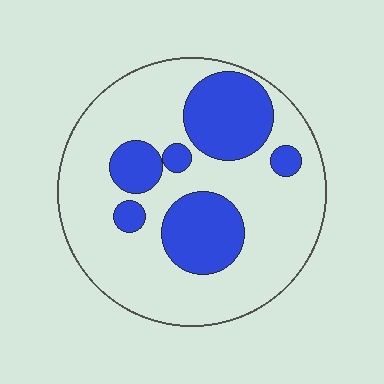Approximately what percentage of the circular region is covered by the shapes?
Approximately 30%.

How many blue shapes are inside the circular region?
6.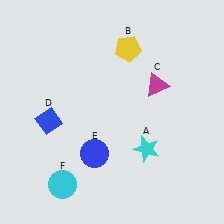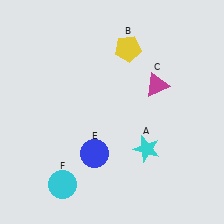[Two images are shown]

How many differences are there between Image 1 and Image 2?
There is 1 difference between the two images.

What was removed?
The blue diamond (D) was removed in Image 2.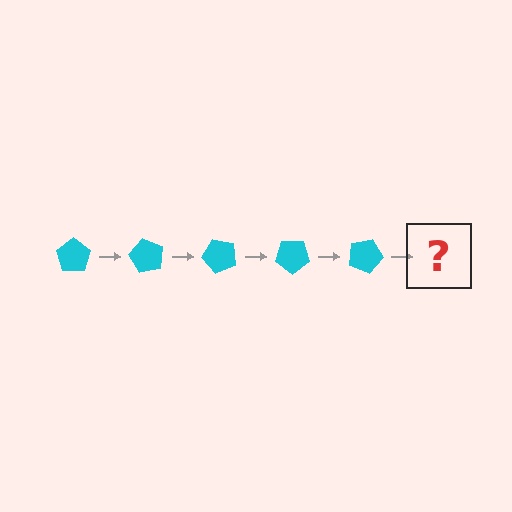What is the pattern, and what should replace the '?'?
The pattern is that the pentagon rotates 60 degrees each step. The '?' should be a cyan pentagon rotated 300 degrees.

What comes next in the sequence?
The next element should be a cyan pentagon rotated 300 degrees.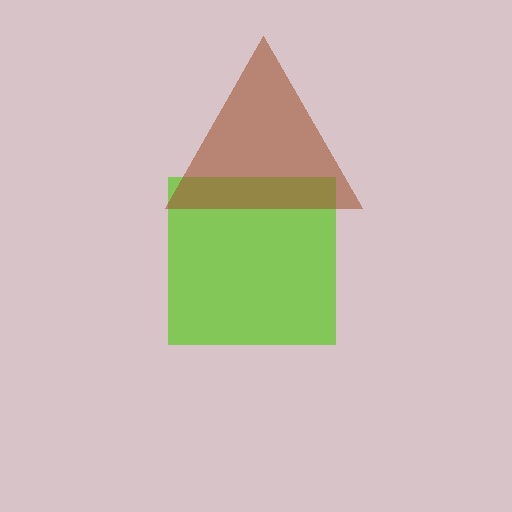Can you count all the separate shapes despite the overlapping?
Yes, there are 2 separate shapes.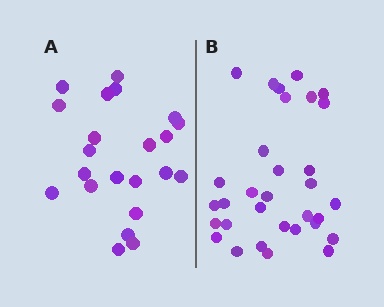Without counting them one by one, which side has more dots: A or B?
Region B (the right region) has more dots.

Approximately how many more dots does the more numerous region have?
Region B has roughly 10 or so more dots than region A.